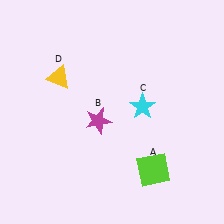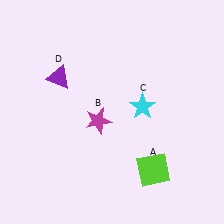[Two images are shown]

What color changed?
The triangle (D) changed from yellow in Image 1 to purple in Image 2.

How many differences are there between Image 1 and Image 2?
There is 1 difference between the two images.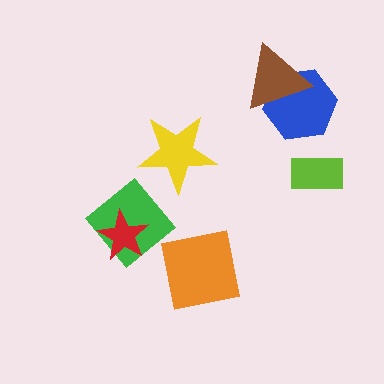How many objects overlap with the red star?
1 object overlaps with the red star.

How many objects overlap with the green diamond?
1 object overlaps with the green diamond.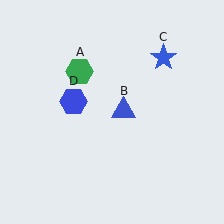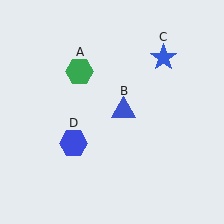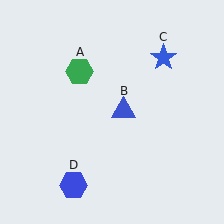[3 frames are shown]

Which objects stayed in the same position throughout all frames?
Green hexagon (object A) and blue triangle (object B) and blue star (object C) remained stationary.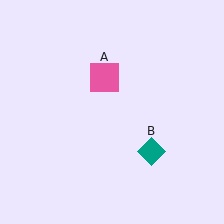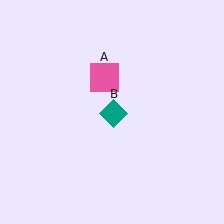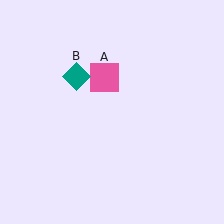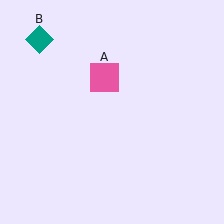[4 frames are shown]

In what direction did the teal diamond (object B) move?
The teal diamond (object B) moved up and to the left.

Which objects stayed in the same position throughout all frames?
Pink square (object A) remained stationary.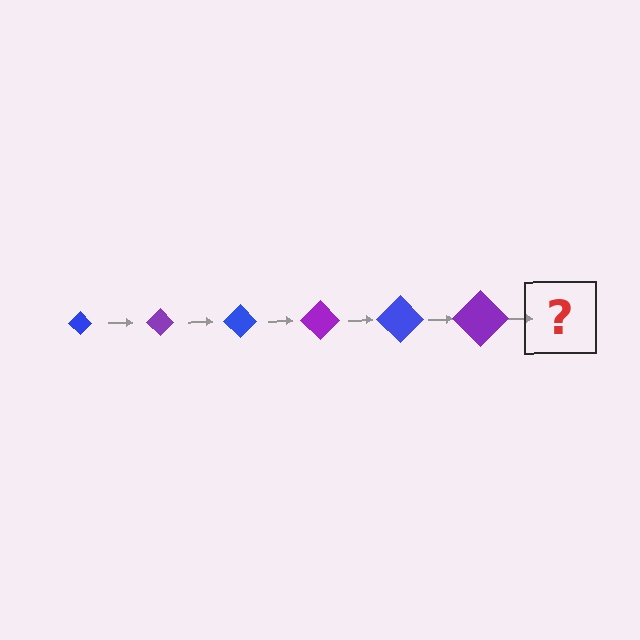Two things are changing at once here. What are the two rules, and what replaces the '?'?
The two rules are that the diamond grows larger each step and the color cycles through blue and purple. The '?' should be a blue diamond, larger than the previous one.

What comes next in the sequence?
The next element should be a blue diamond, larger than the previous one.